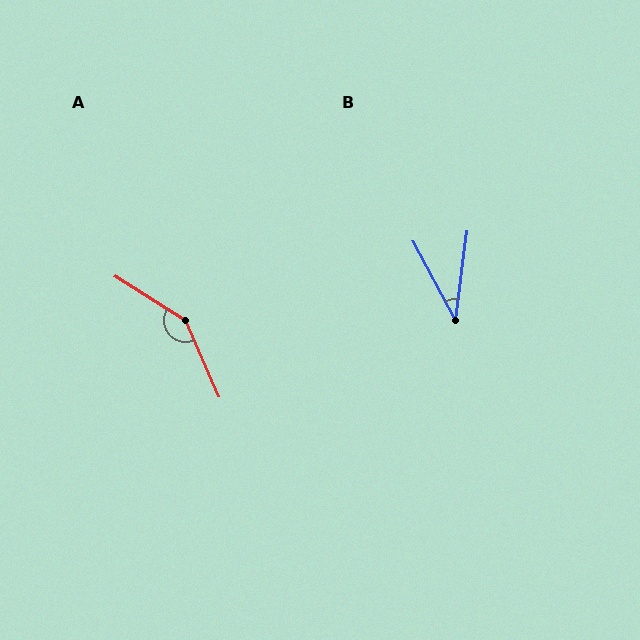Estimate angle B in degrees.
Approximately 35 degrees.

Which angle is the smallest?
B, at approximately 35 degrees.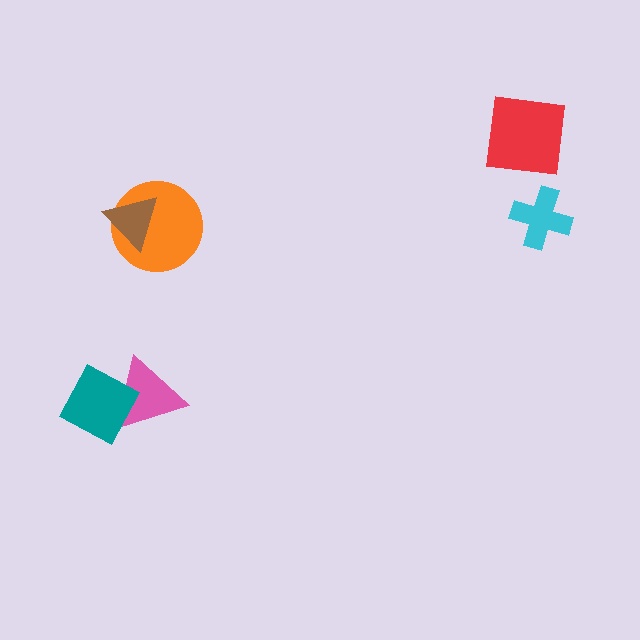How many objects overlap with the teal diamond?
1 object overlaps with the teal diamond.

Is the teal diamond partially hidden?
No, no other shape covers it.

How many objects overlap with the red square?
0 objects overlap with the red square.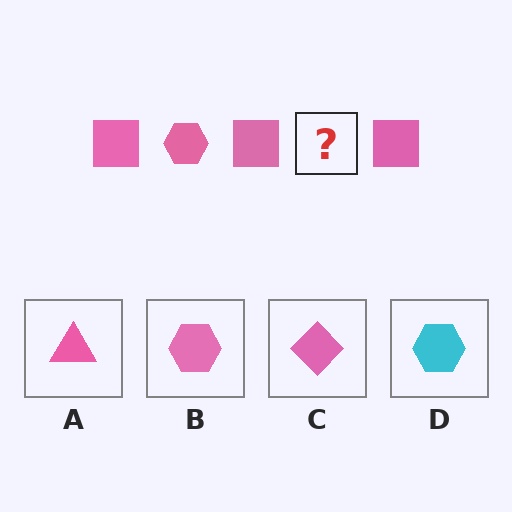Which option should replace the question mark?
Option B.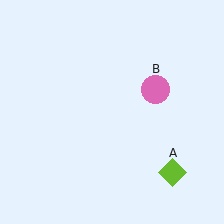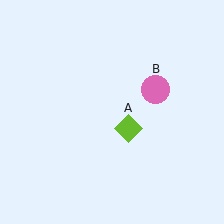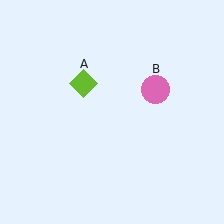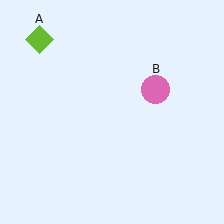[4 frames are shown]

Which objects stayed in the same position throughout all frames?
Pink circle (object B) remained stationary.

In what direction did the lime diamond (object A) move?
The lime diamond (object A) moved up and to the left.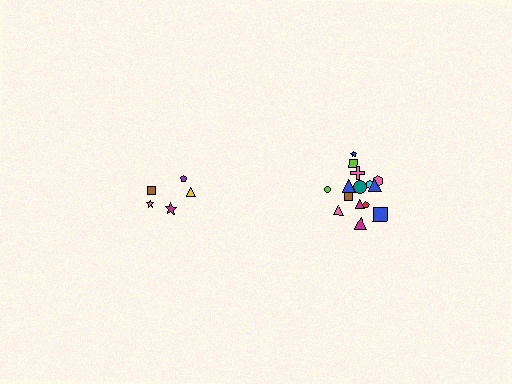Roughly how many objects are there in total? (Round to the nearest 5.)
Roughly 20 objects in total.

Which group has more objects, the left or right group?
The right group.